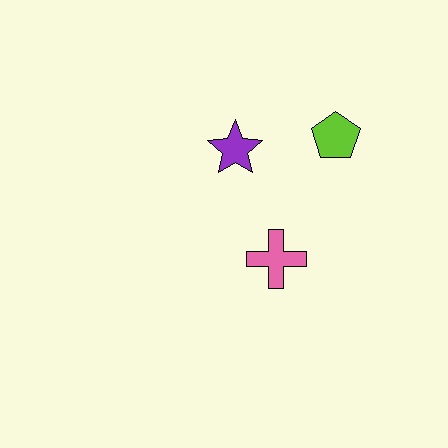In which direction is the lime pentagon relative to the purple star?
The lime pentagon is to the right of the purple star.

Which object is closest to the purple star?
The lime pentagon is closest to the purple star.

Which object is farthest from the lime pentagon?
The pink cross is farthest from the lime pentagon.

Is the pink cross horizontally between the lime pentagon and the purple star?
Yes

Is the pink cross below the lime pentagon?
Yes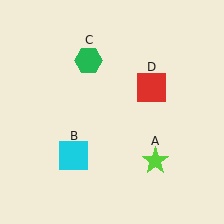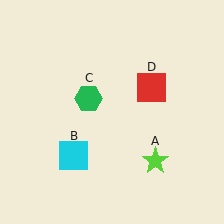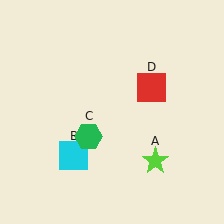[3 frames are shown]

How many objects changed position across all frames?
1 object changed position: green hexagon (object C).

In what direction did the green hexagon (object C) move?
The green hexagon (object C) moved down.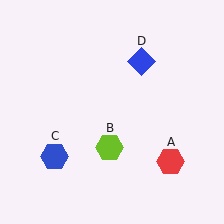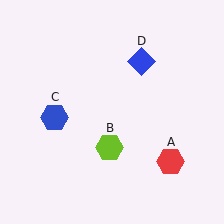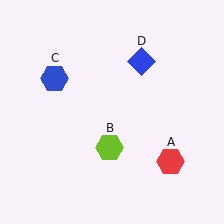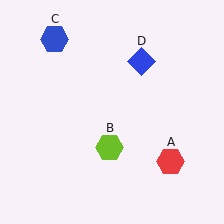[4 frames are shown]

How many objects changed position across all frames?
1 object changed position: blue hexagon (object C).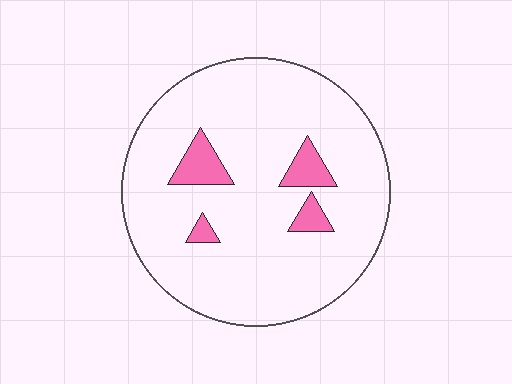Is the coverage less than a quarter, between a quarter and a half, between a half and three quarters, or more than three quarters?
Less than a quarter.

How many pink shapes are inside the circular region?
4.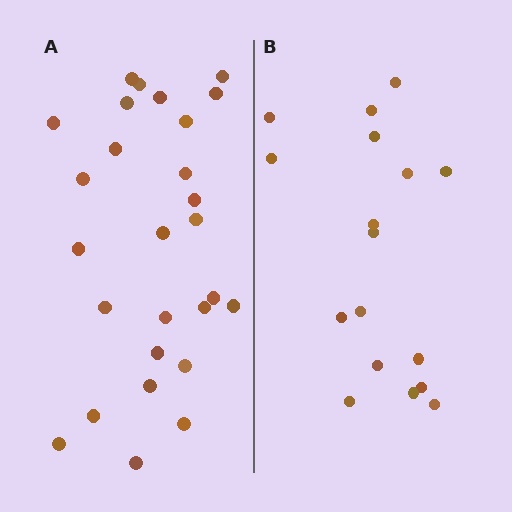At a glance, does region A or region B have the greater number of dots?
Region A (the left region) has more dots.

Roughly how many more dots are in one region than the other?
Region A has roughly 10 or so more dots than region B.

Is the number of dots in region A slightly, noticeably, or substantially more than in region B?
Region A has substantially more. The ratio is roughly 1.6 to 1.